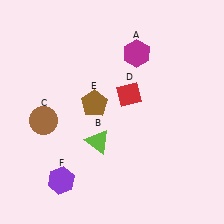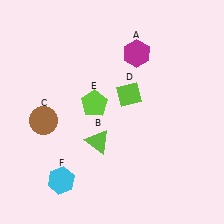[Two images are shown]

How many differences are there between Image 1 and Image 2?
There are 3 differences between the two images.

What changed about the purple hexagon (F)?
In Image 1, F is purple. In Image 2, it changed to cyan.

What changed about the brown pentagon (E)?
In Image 1, E is brown. In Image 2, it changed to lime.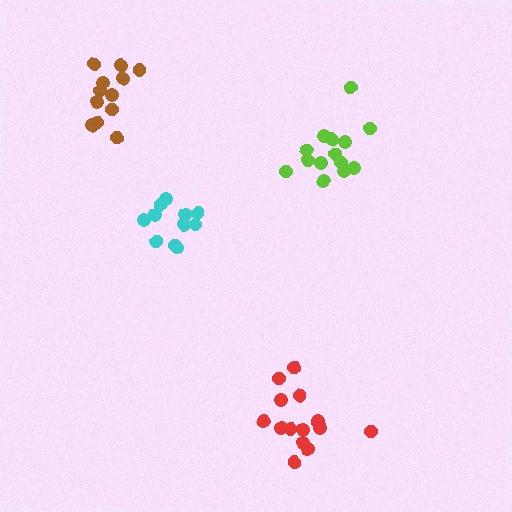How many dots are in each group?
Group 1: 11 dots, Group 2: 14 dots, Group 3: 14 dots, Group 4: 12 dots (51 total).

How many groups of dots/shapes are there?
There are 4 groups.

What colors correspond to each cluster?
The clusters are colored: cyan, lime, red, brown.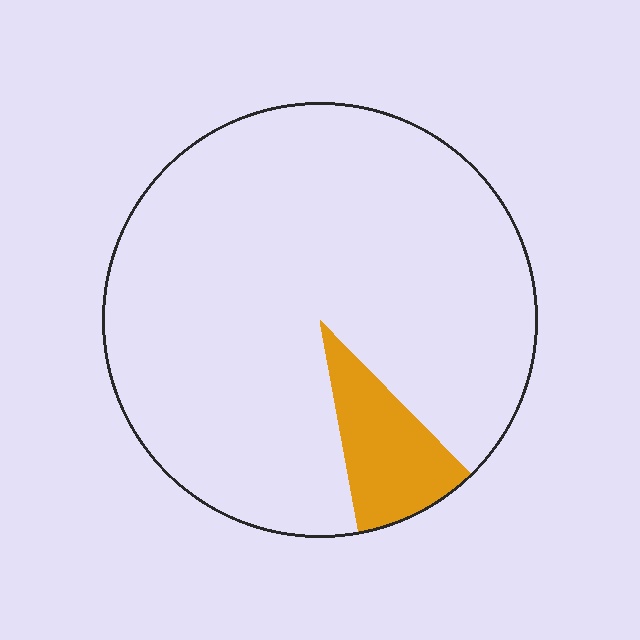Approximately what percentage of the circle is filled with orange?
Approximately 10%.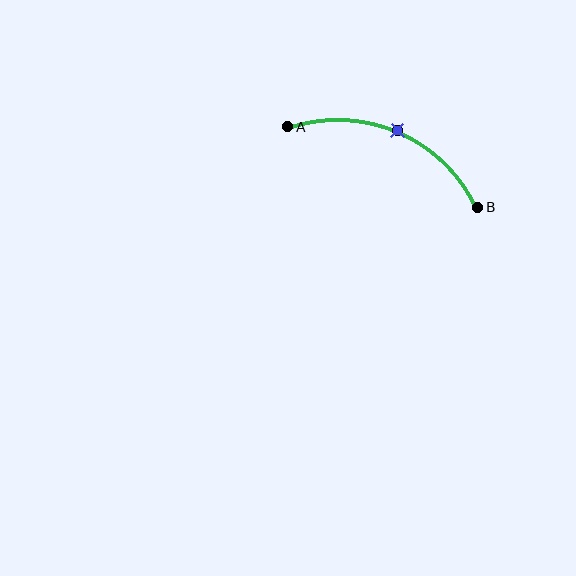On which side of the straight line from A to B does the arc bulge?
The arc bulges above the straight line connecting A and B.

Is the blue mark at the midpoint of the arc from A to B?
Yes. The blue mark lies on the arc at equal arc-length from both A and B — it is the arc midpoint.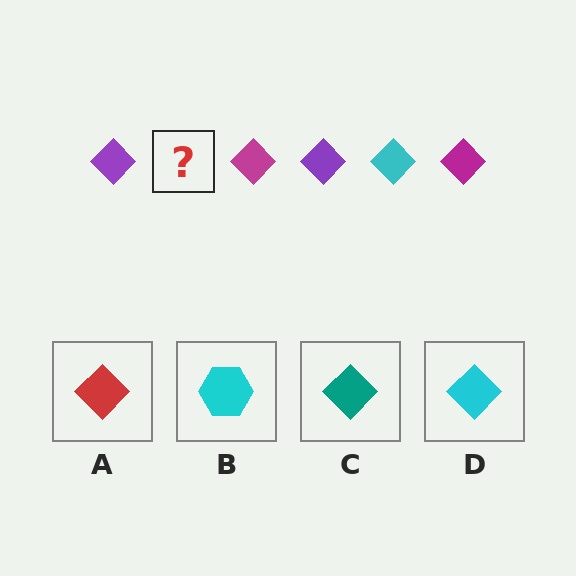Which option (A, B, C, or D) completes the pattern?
D.